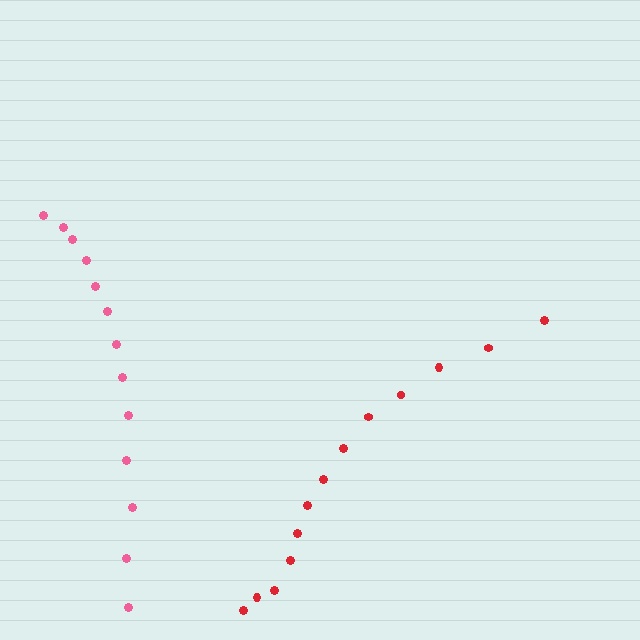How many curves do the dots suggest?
There are 2 distinct paths.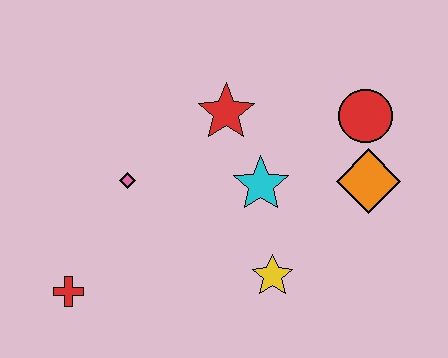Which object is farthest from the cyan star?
The red cross is farthest from the cyan star.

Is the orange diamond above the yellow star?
Yes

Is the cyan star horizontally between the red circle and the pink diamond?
Yes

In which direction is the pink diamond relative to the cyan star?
The pink diamond is to the left of the cyan star.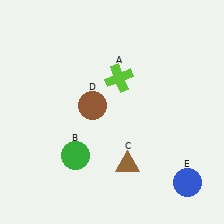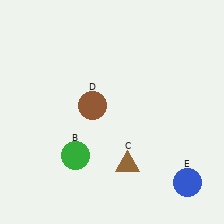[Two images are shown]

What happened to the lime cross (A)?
The lime cross (A) was removed in Image 2. It was in the top-right area of Image 1.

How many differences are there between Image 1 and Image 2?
There is 1 difference between the two images.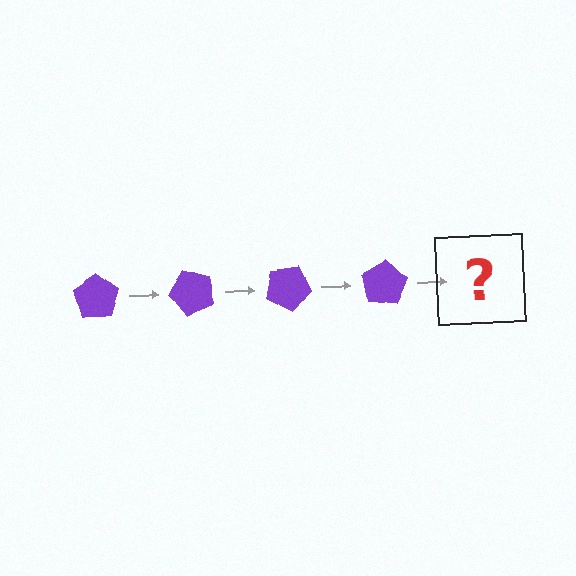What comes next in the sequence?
The next element should be a purple pentagon rotated 200 degrees.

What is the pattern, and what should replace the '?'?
The pattern is that the pentagon rotates 50 degrees each step. The '?' should be a purple pentagon rotated 200 degrees.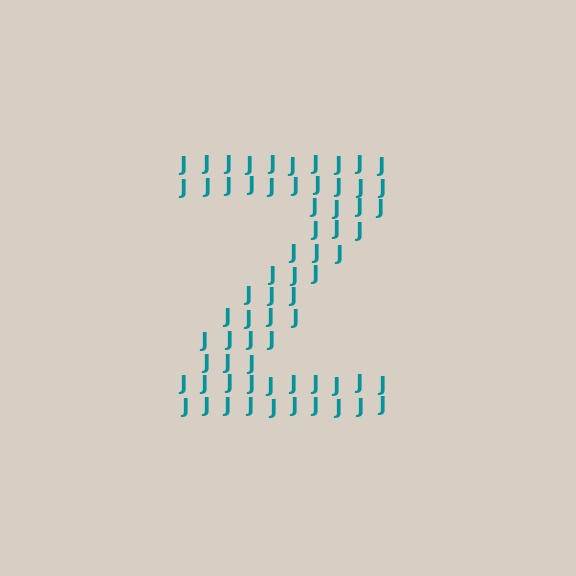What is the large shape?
The large shape is the letter Z.